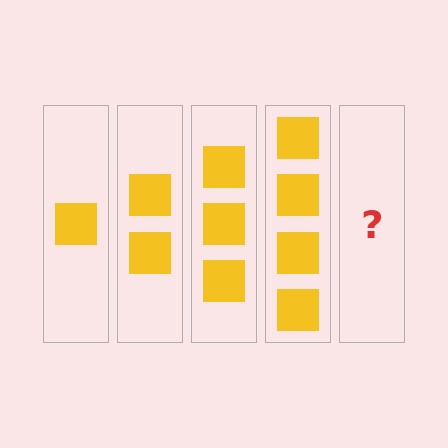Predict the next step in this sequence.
The next step is 5 squares.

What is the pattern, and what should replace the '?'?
The pattern is that each step adds one more square. The '?' should be 5 squares.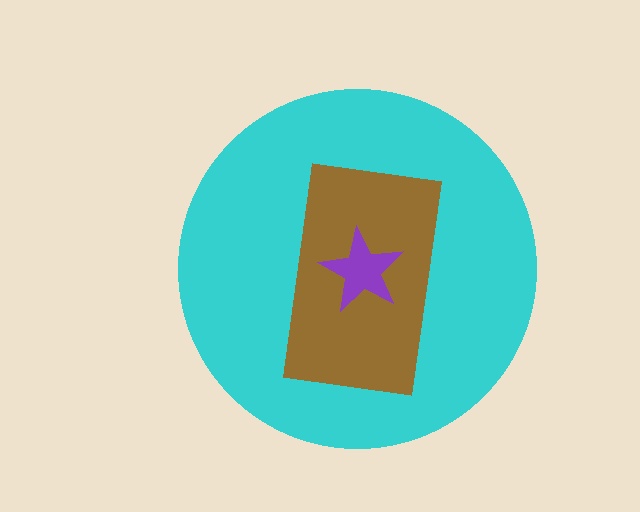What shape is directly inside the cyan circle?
The brown rectangle.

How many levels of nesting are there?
3.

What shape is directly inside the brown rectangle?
The purple star.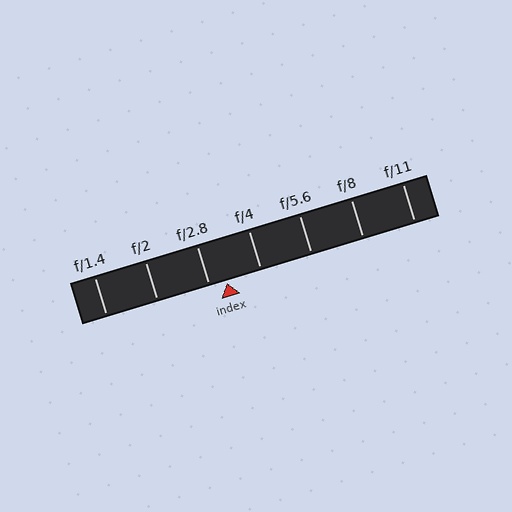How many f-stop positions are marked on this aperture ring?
There are 7 f-stop positions marked.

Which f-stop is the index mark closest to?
The index mark is closest to f/2.8.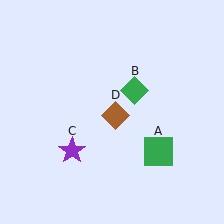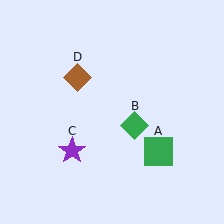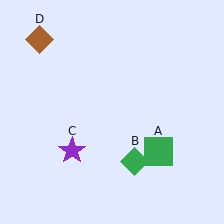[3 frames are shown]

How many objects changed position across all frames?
2 objects changed position: green diamond (object B), brown diamond (object D).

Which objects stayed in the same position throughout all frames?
Green square (object A) and purple star (object C) remained stationary.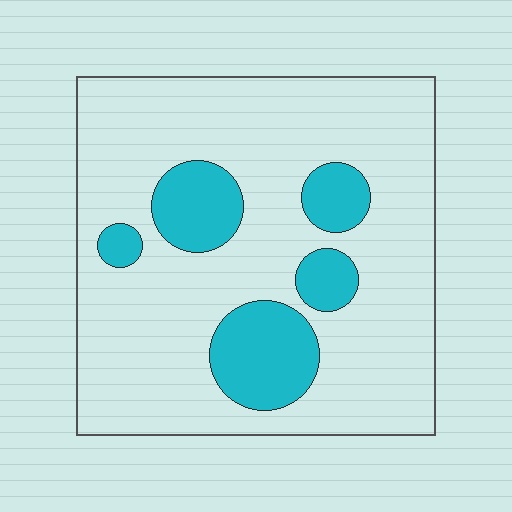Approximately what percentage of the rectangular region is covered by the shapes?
Approximately 20%.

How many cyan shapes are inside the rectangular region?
5.